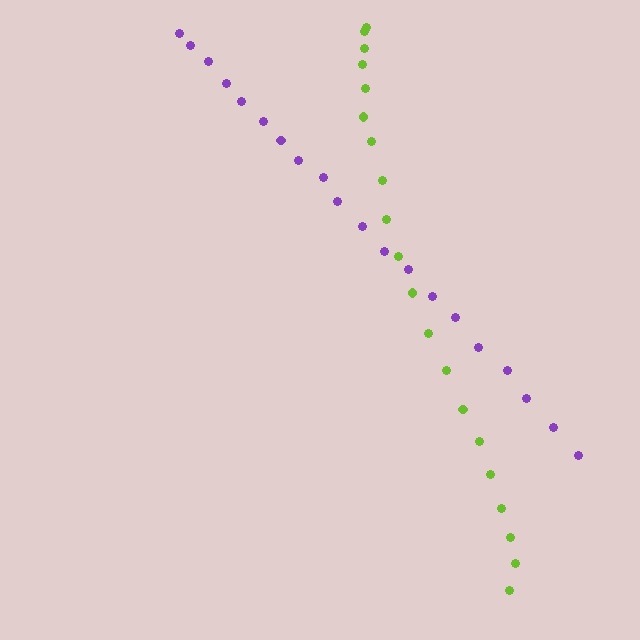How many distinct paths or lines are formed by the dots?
There are 2 distinct paths.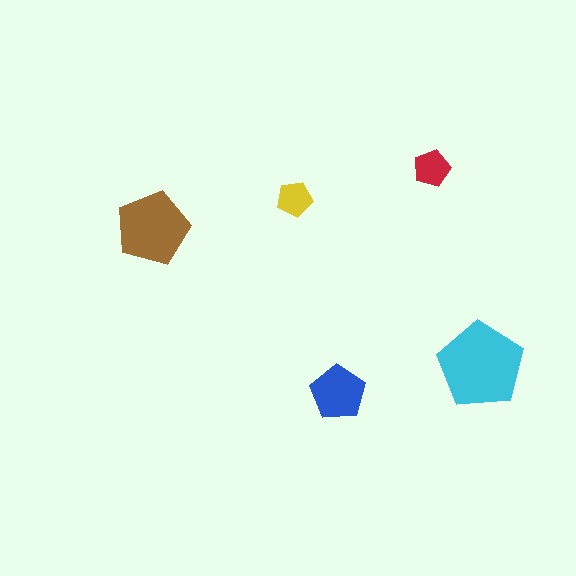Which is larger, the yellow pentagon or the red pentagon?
The red one.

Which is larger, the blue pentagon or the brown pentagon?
The brown one.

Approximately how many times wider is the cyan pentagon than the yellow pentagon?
About 2.5 times wider.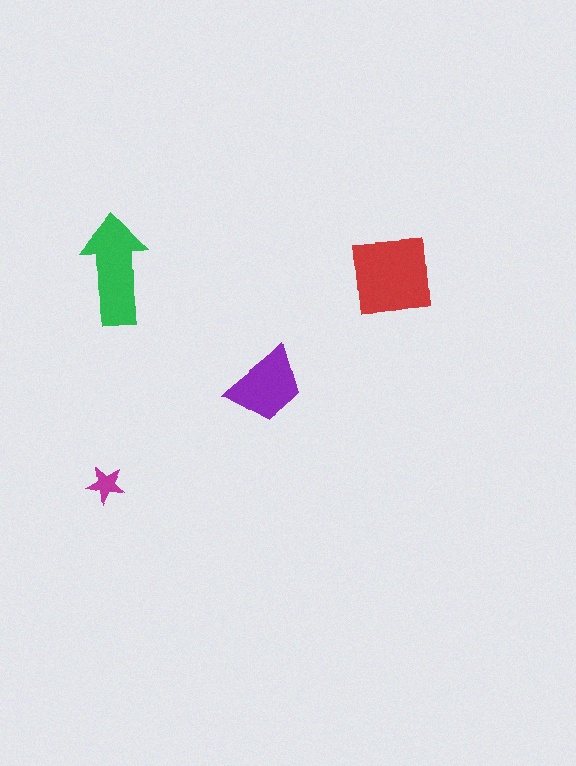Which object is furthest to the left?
The magenta star is leftmost.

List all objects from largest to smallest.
The red square, the green arrow, the purple trapezoid, the magenta star.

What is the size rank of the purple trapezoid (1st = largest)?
3rd.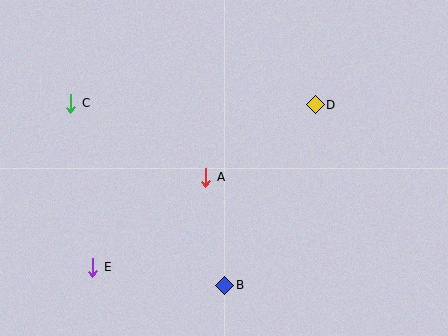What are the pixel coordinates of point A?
Point A is at (206, 177).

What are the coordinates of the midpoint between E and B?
The midpoint between E and B is at (159, 276).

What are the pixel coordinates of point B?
Point B is at (225, 285).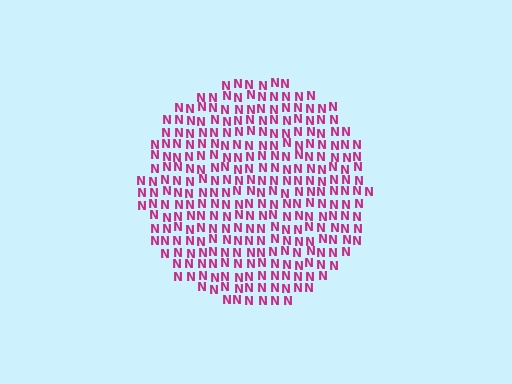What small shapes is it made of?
It is made of small letter N's.